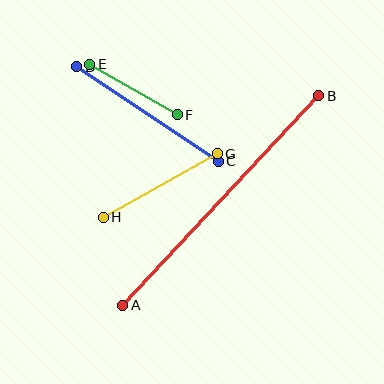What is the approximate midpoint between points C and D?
The midpoint is at approximately (148, 114) pixels.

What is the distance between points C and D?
The distance is approximately 170 pixels.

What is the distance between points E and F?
The distance is approximately 101 pixels.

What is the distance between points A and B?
The distance is approximately 287 pixels.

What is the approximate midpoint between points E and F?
The midpoint is at approximately (134, 90) pixels.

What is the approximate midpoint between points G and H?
The midpoint is at approximately (160, 186) pixels.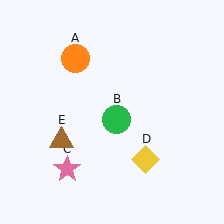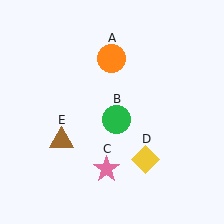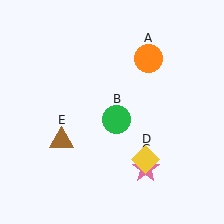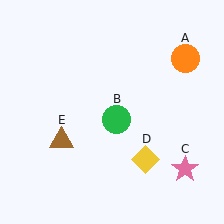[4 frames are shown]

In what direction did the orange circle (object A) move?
The orange circle (object A) moved right.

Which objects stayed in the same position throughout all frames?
Green circle (object B) and yellow diamond (object D) and brown triangle (object E) remained stationary.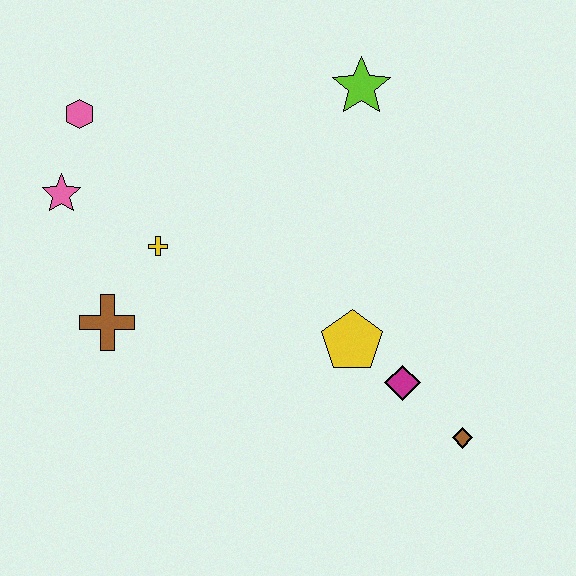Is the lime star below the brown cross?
No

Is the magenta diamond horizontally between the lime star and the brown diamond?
Yes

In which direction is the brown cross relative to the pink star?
The brown cross is below the pink star.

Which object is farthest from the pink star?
The brown diamond is farthest from the pink star.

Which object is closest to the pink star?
The pink hexagon is closest to the pink star.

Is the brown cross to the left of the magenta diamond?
Yes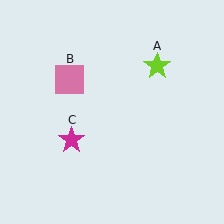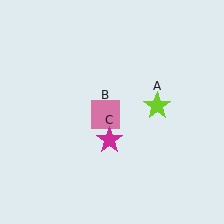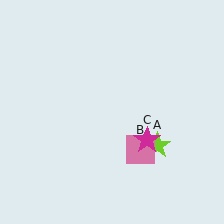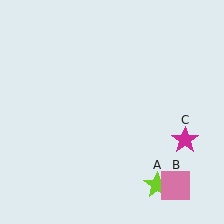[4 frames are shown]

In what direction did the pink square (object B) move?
The pink square (object B) moved down and to the right.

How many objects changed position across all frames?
3 objects changed position: lime star (object A), pink square (object B), magenta star (object C).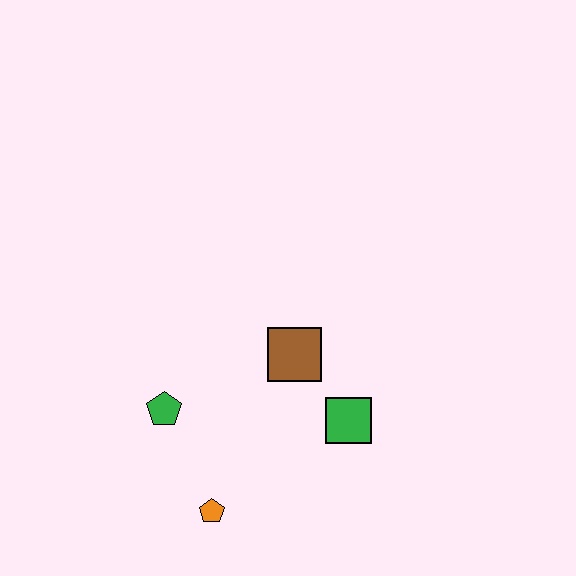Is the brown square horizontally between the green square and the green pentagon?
Yes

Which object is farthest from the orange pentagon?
The brown square is farthest from the orange pentagon.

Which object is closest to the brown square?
The green square is closest to the brown square.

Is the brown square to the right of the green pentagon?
Yes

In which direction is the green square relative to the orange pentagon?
The green square is to the right of the orange pentagon.